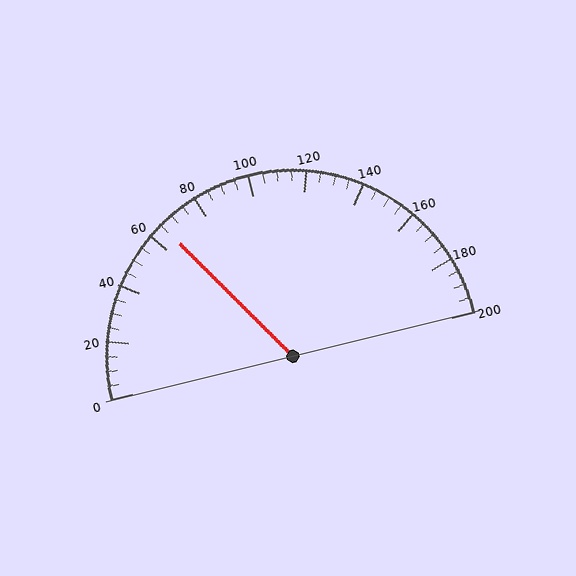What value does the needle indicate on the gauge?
The needle indicates approximately 65.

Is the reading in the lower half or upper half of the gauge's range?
The reading is in the lower half of the range (0 to 200).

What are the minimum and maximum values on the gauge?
The gauge ranges from 0 to 200.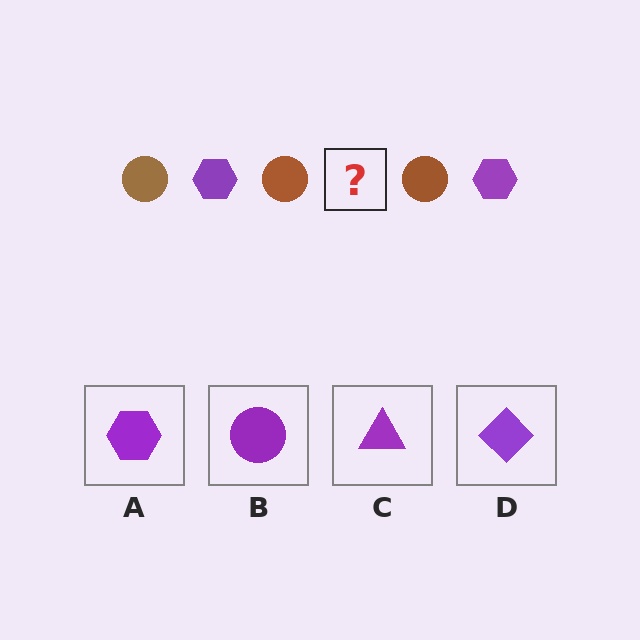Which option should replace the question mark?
Option A.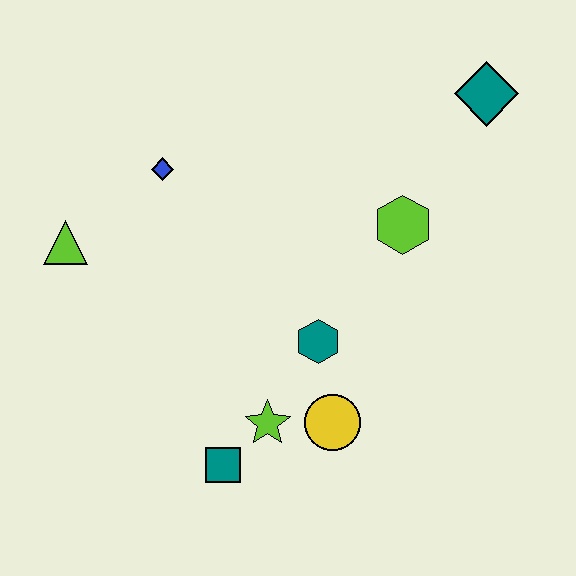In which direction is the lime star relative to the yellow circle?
The lime star is to the left of the yellow circle.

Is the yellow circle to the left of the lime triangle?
No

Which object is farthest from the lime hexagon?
The lime triangle is farthest from the lime hexagon.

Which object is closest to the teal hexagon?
The yellow circle is closest to the teal hexagon.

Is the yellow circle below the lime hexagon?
Yes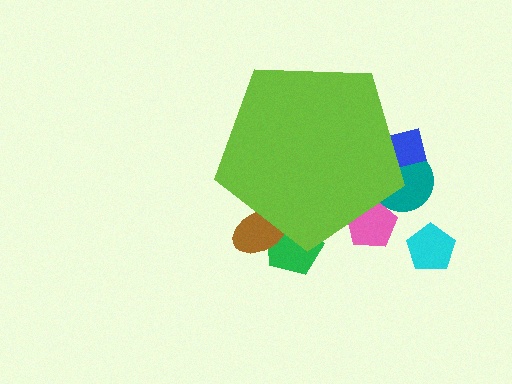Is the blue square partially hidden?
Yes, the blue square is partially hidden behind the lime pentagon.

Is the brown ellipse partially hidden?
Yes, the brown ellipse is partially hidden behind the lime pentagon.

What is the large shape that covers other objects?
A lime pentagon.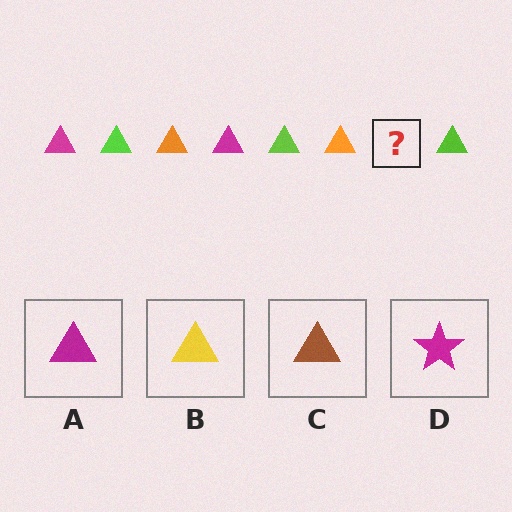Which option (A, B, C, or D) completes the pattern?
A.